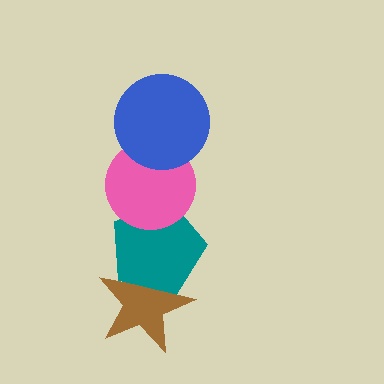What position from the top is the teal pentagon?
The teal pentagon is 3rd from the top.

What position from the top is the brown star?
The brown star is 4th from the top.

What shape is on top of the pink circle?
The blue circle is on top of the pink circle.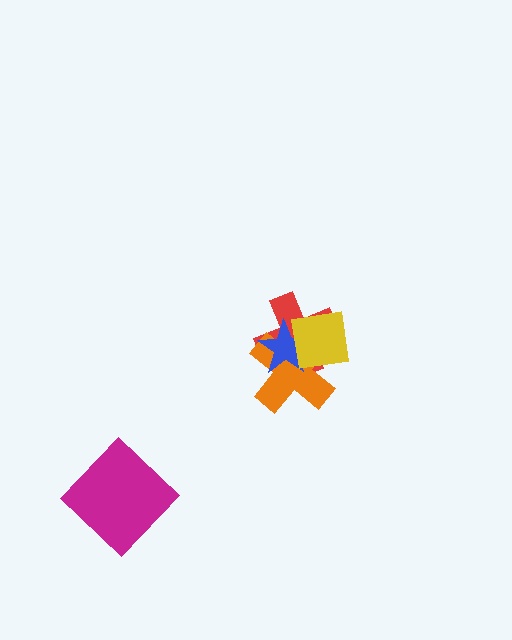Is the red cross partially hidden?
Yes, it is partially covered by another shape.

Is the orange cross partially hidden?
Yes, it is partially covered by another shape.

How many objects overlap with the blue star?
3 objects overlap with the blue star.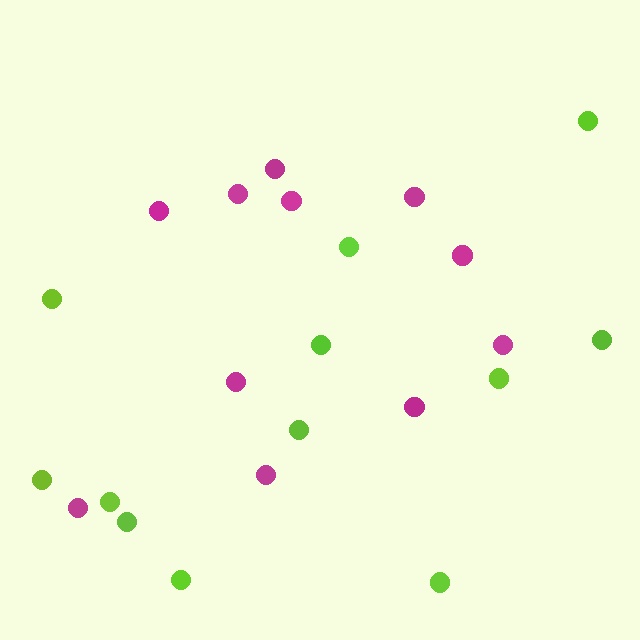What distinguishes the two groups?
There are 2 groups: one group of magenta circles (11) and one group of lime circles (12).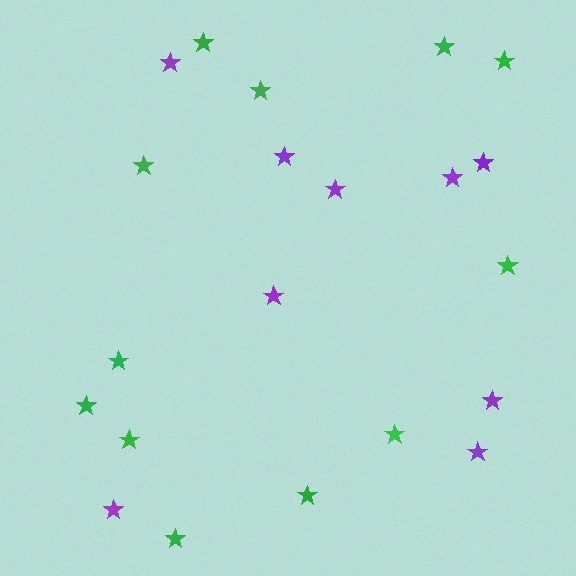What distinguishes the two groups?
There are 2 groups: one group of green stars (12) and one group of purple stars (9).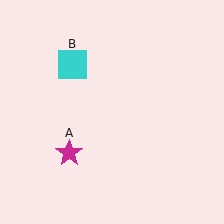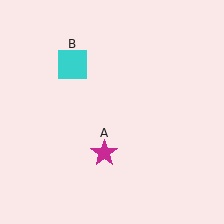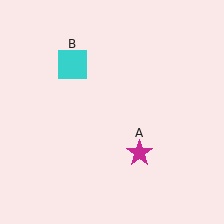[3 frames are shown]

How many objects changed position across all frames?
1 object changed position: magenta star (object A).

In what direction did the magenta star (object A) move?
The magenta star (object A) moved right.